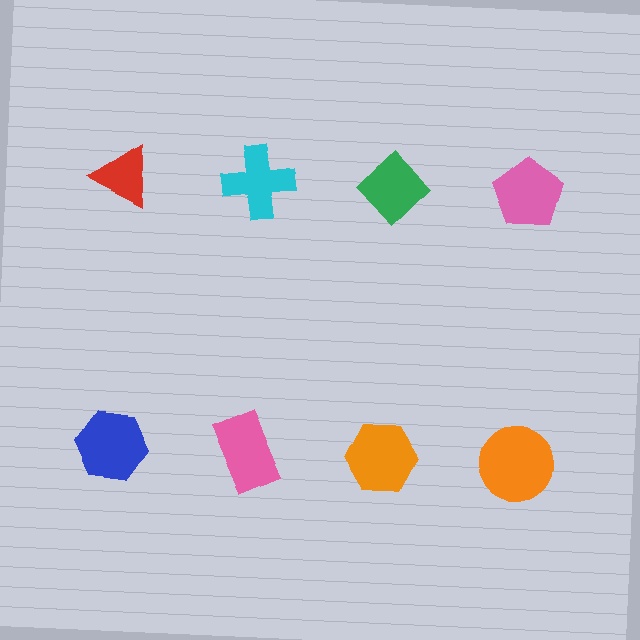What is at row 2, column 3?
An orange hexagon.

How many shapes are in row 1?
4 shapes.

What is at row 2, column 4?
An orange circle.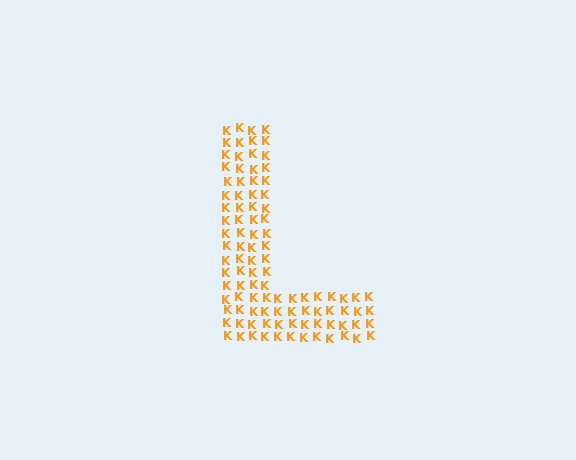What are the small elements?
The small elements are letter K's.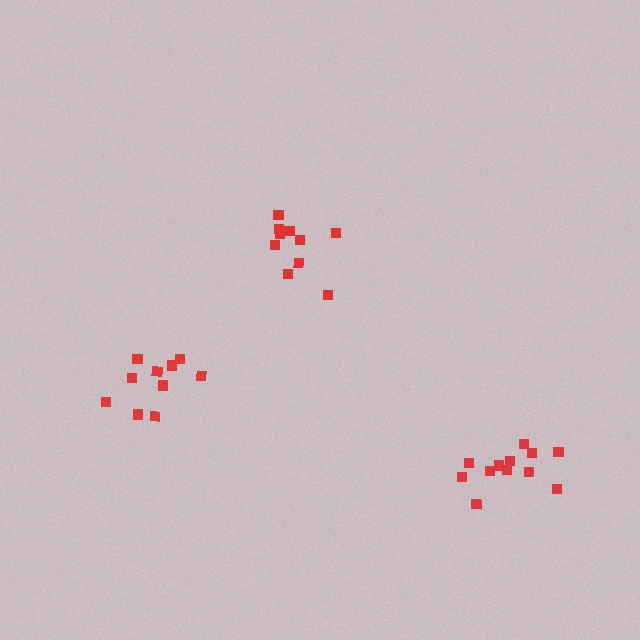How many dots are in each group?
Group 1: 10 dots, Group 2: 12 dots, Group 3: 10 dots (32 total).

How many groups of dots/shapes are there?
There are 3 groups.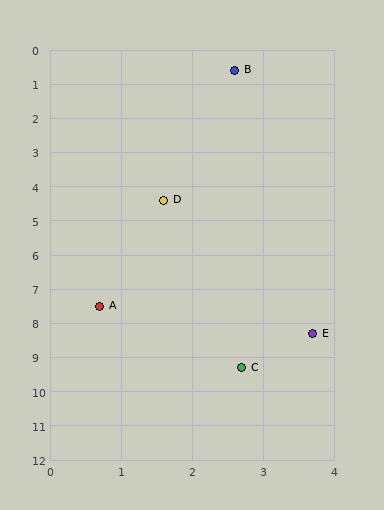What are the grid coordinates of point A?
Point A is at approximately (0.7, 7.5).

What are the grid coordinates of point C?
Point C is at approximately (2.7, 9.3).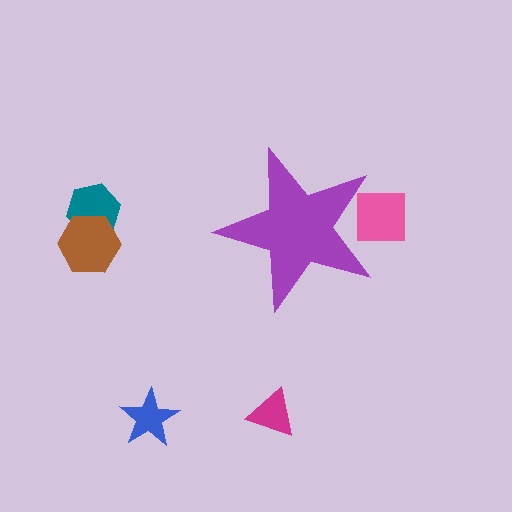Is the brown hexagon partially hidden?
No, the brown hexagon is fully visible.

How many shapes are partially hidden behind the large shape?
1 shape is partially hidden.